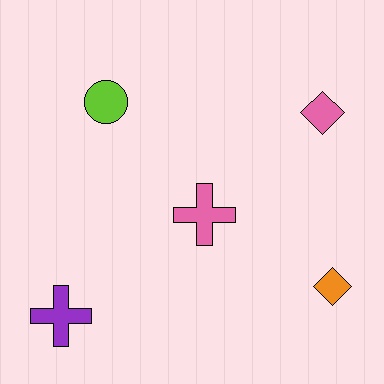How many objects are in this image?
There are 5 objects.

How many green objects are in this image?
There are no green objects.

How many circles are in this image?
There is 1 circle.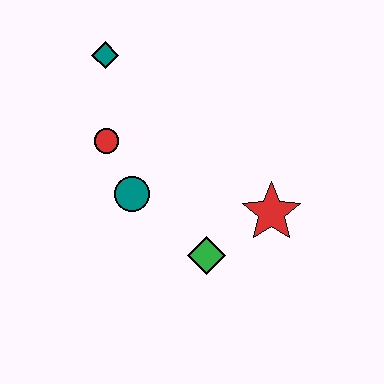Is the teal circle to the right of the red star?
No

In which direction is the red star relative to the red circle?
The red star is to the right of the red circle.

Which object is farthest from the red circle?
The red star is farthest from the red circle.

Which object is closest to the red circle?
The teal circle is closest to the red circle.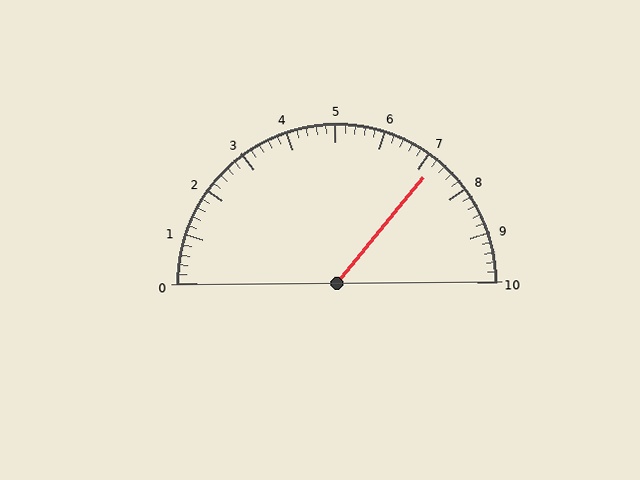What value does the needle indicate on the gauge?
The needle indicates approximately 7.2.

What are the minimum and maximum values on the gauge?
The gauge ranges from 0 to 10.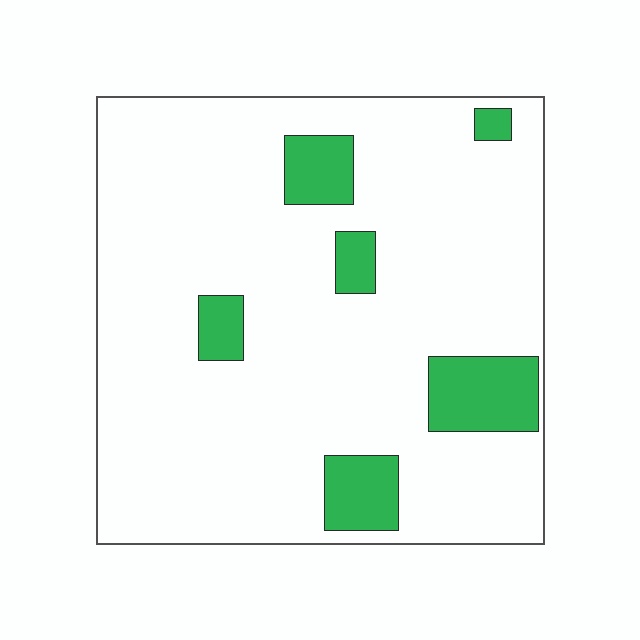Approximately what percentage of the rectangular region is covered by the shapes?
Approximately 15%.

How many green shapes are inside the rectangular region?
6.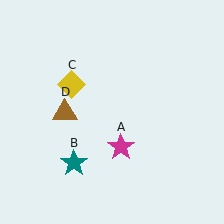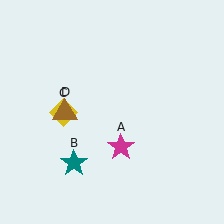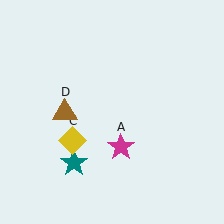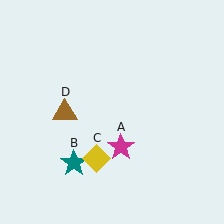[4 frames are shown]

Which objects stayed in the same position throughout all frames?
Magenta star (object A) and teal star (object B) and brown triangle (object D) remained stationary.